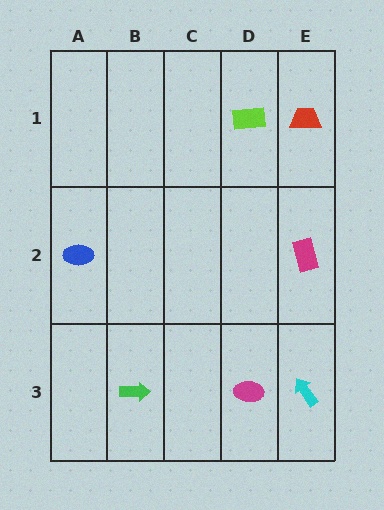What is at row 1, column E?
A red trapezoid.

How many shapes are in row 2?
2 shapes.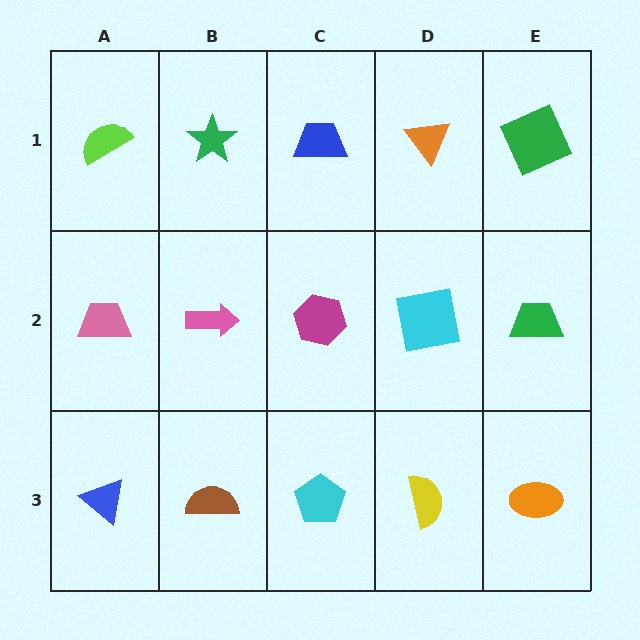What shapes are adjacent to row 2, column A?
A lime semicircle (row 1, column A), a blue triangle (row 3, column A), a pink arrow (row 2, column B).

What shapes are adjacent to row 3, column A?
A pink trapezoid (row 2, column A), a brown semicircle (row 3, column B).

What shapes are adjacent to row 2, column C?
A blue trapezoid (row 1, column C), a cyan pentagon (row 3, column C), a pink arrow (row 2, column B), a cyan square (row 2, column D).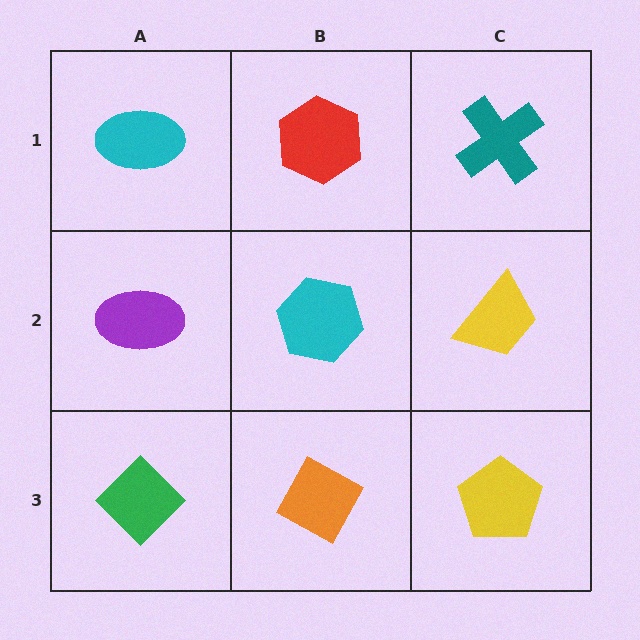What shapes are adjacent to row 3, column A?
A purple ellipse (row 2, column A), an orange diamond (row 3, column B).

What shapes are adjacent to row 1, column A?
A purple ellipse (row 2, column A), a red hexagon (row 1, column B).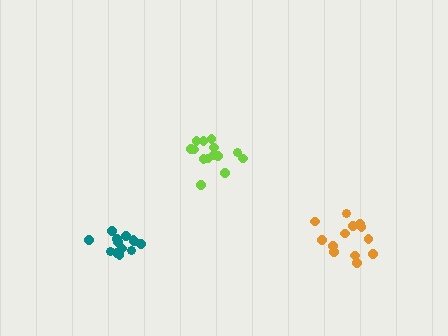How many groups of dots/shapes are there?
There are 3 groups.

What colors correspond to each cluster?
The clusters are colored: lime, orange, teal.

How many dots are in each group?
Group 1: 14 dots, Group 2: 13 dots, Group 3: 13 dots (40 total).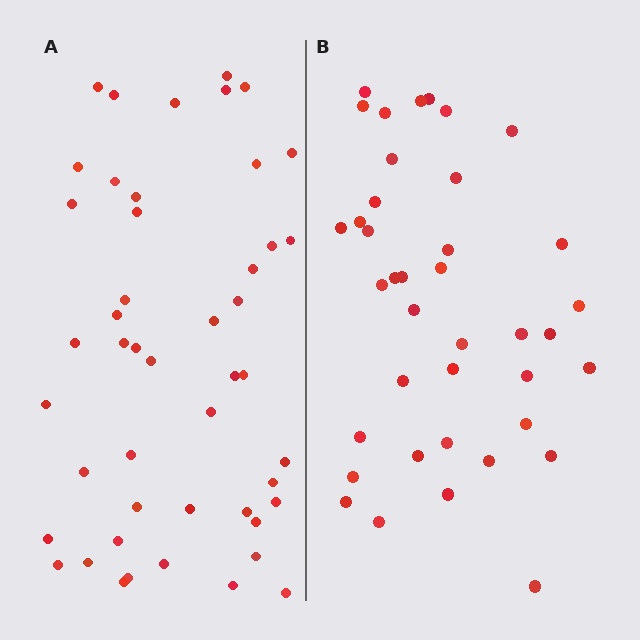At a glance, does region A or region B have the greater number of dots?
Region A (the left region) has more dots.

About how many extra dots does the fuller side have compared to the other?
Region A has roughly 8 or so more dots than region B.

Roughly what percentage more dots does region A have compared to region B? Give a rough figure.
About 20% more.